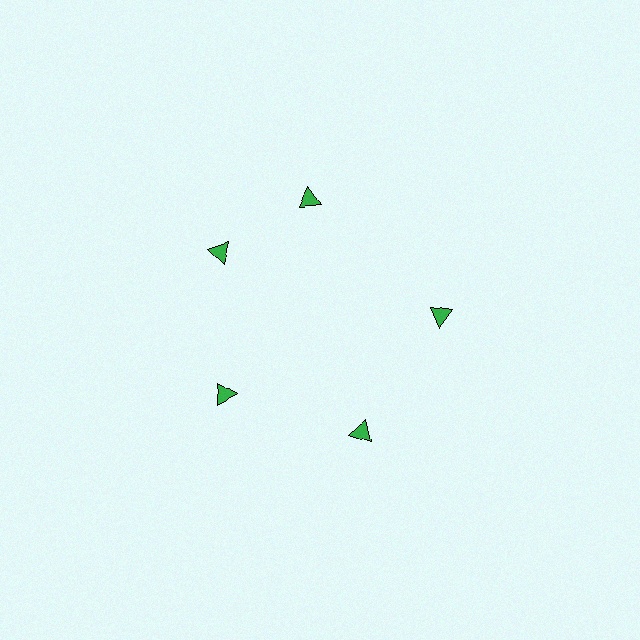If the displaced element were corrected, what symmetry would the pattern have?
It would have 5-fold rotational symmetry — the pattern would map onto itself every 72 degrees.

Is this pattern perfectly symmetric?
No. The 5 green triangles are arranged in a ring, but one element near the 1 o'clock position is rotated out of alignment along the ring, breaking the 5-fold rotational symmetry.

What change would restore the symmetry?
The symmetry would be restored by rotating it back into even spacing with its neighbors so that all 5 triangles sit at equal angles and equal distance from the center.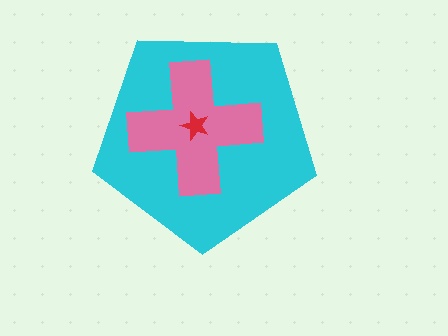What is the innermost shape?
The red star.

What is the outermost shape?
The cyan pentagon.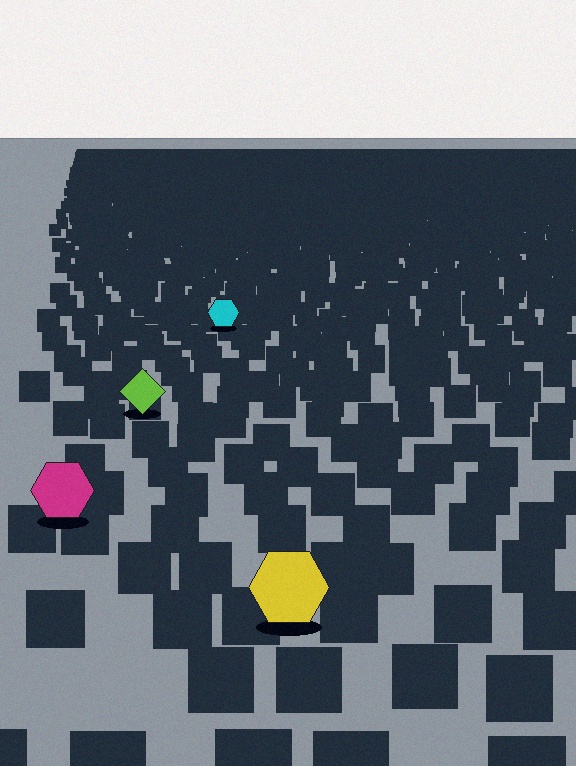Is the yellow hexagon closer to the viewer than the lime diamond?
Yes. The yellow hexagon is closer — you can tell from the texture gradient: the ground texture is coarser near it.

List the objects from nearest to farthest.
From nearest to farthest: the yellow hexagon, the magenta hexagon, the lime diamond, the cyan hexagon.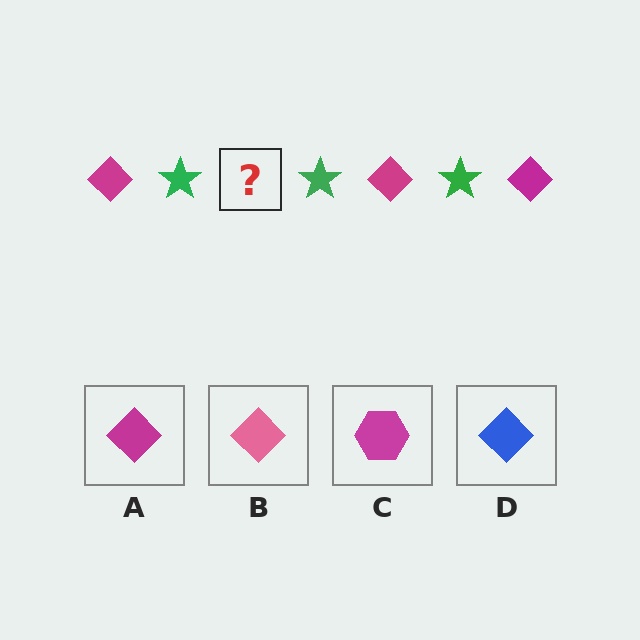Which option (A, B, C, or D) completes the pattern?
A.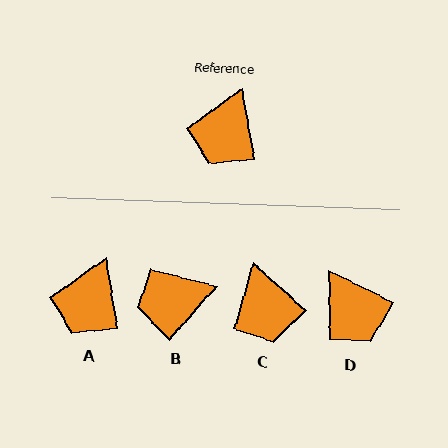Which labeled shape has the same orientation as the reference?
A.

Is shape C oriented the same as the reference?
No, it is off by about 39 degrees.